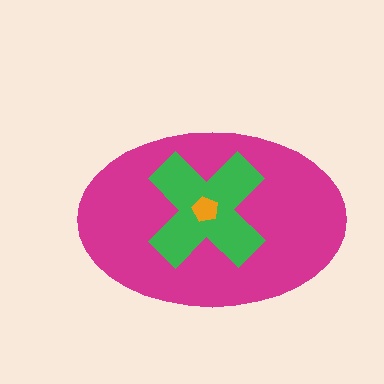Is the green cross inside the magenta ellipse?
Yes.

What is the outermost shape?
The magenta ellipse.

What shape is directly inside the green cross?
The orange pentagon.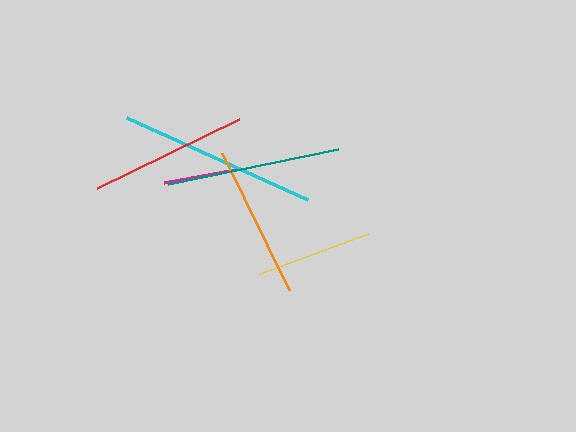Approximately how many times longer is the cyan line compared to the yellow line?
The cyan line is approximately 1.7 times the length of the yellow line.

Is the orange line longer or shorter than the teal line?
The teal line is longer than the orange line.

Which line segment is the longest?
The cyan line is the longest at approximately 198 pixels.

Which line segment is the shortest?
The magenta line is the shortest at approximately 72 pixels.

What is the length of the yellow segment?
The yellow segment is approximately 115 pixels long.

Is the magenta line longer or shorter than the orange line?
The orange line is longer than the magenta line.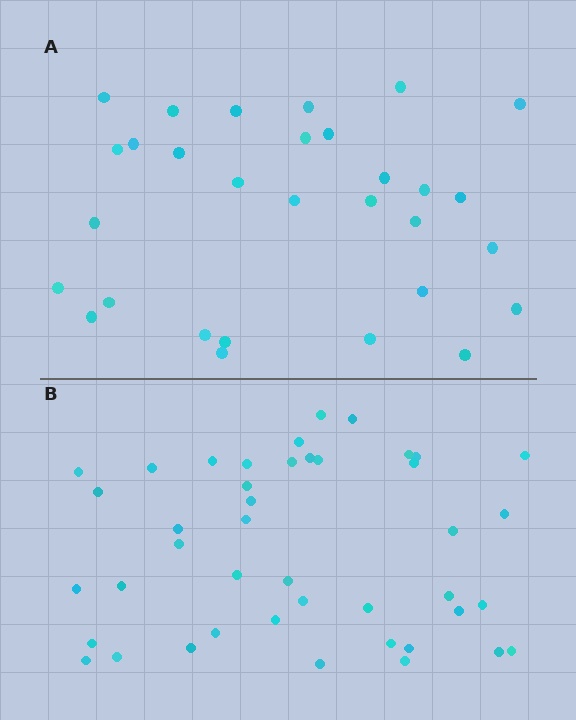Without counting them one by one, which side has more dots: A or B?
Region B (the bottom region) has more dots.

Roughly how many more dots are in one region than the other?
Region B has approximately 15 more dots than region A.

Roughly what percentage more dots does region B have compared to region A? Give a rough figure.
About 45% more.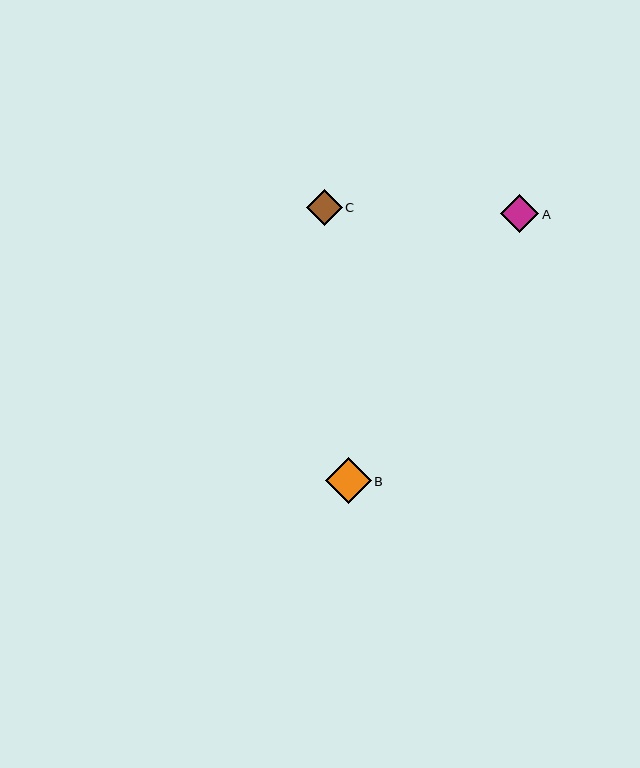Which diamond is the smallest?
Diamond C is the smallest with a size of approximately 36 pixels.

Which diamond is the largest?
Diamond B is the largest with a size of approximately 46 pixels.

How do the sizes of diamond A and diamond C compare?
Diamond A and diamond C are approximately the same size.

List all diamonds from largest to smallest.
From largest to smallest: B, A, C.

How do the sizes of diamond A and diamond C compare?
Diamond A and diamond C are approximately the same size.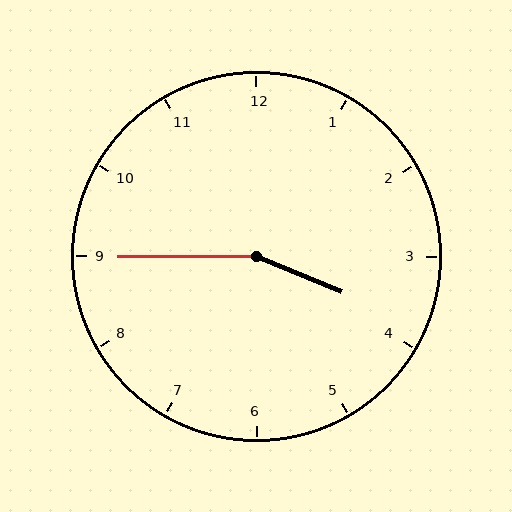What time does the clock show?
3:45.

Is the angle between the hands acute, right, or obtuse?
It is obtuse.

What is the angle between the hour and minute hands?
Approximately 158 degrees.